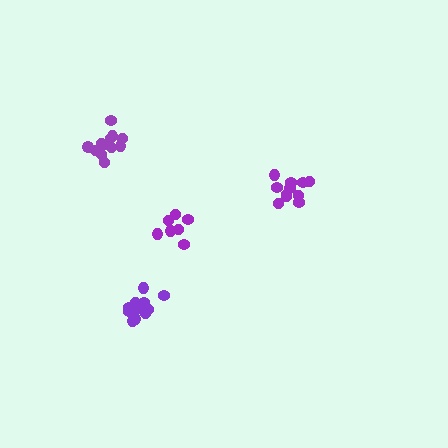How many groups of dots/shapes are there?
There are 4 groups.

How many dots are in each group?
Group 1: 7 dots, Group 2: 13 dots, Group 3: 12 dots, Group 4: 12 dots (44 total).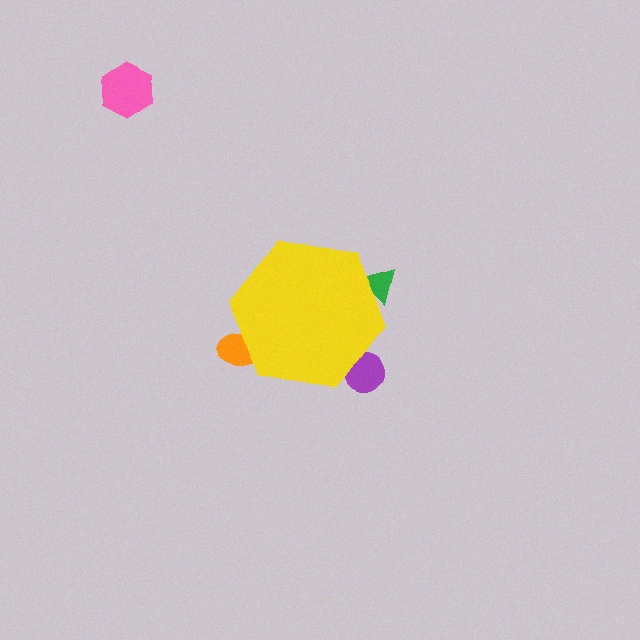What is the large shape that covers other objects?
A yellow hexagon.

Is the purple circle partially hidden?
Yes, the purple circle is partially hidden behind the yellow hexagon.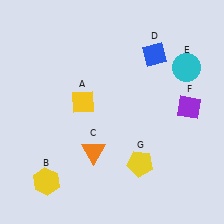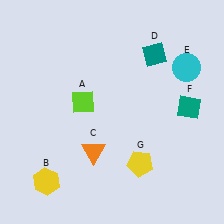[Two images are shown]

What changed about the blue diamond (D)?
In Image 1, D is blue. In Image 2, it changed to teal.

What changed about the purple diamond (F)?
In Image 1, F is purple. In Image 2, it changed to teal.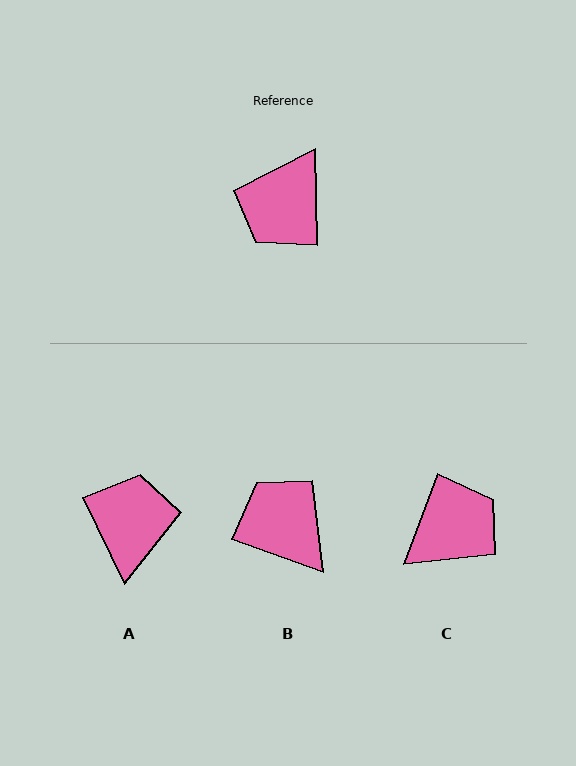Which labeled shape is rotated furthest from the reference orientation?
C, about 159 degrees away.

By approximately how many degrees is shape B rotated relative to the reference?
Approximately 111 degrees clockwise.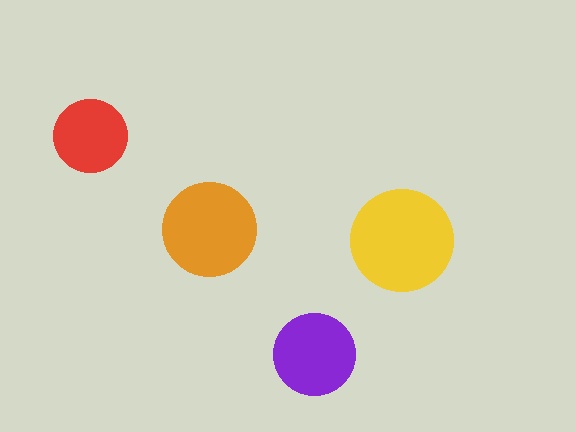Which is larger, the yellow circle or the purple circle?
The yellow one.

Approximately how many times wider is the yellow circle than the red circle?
About 1.5 times wider.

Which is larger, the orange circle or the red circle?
The orange one.